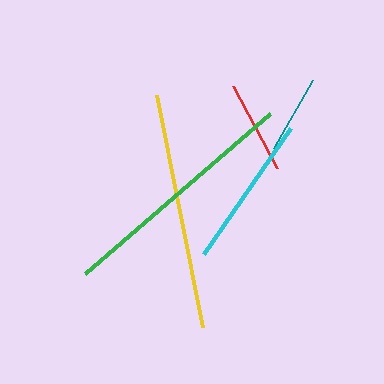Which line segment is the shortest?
The teal line is the shortest at approximately 78 pixels.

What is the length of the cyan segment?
The cyan segment is approximately 153 pixels long.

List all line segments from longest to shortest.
From longest to shortest: green, yellow, cyan, red, teal.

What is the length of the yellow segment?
The yellow segment is approximately 236 pixels long.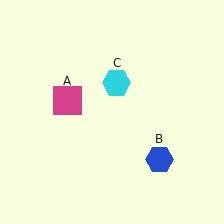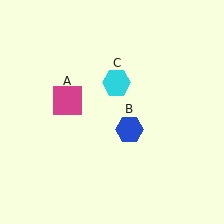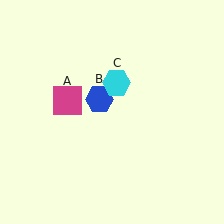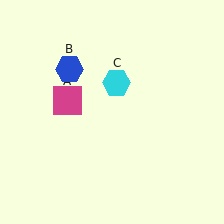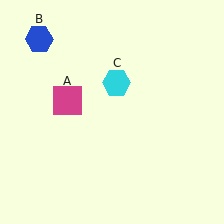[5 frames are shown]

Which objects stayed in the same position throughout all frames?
Magenta square (object A) and cyan hexagon (object C) remained stationary.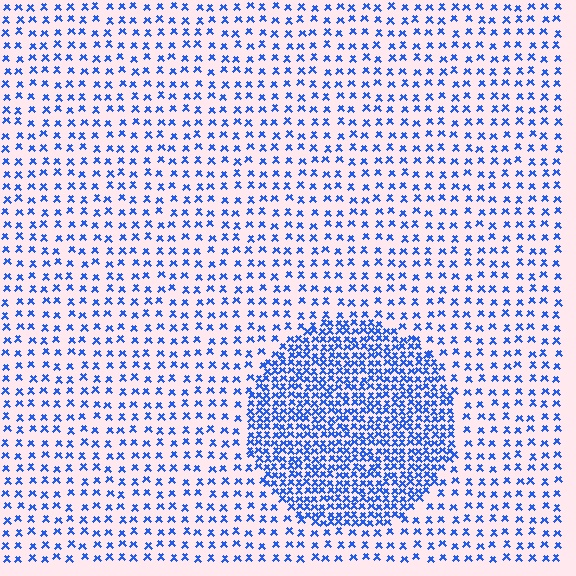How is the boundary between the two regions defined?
The boundary is defined by a change in element density (approximately 2.6x ratio). All elements are the same color, size, and shape.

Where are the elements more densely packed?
The elements are more densely packed inside the circle boundary.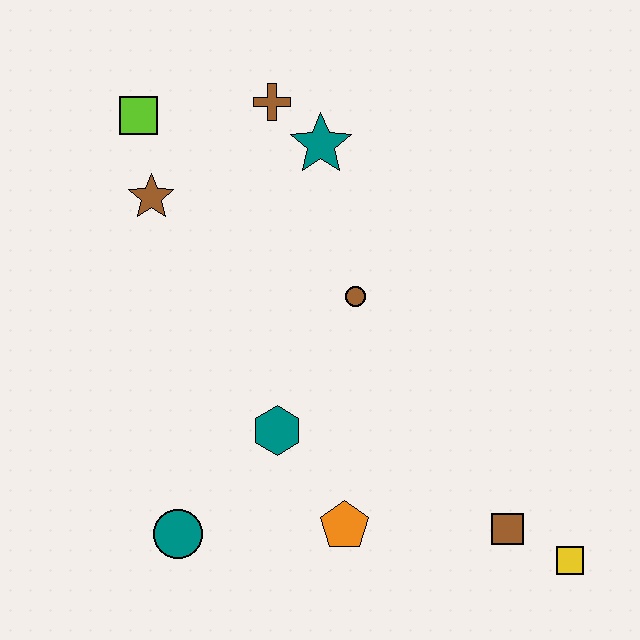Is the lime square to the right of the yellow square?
No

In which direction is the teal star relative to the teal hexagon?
The teal star is above the teal hexagon.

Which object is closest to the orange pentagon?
The teal hexagon is closest to the orange pentagon.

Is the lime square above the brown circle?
Yes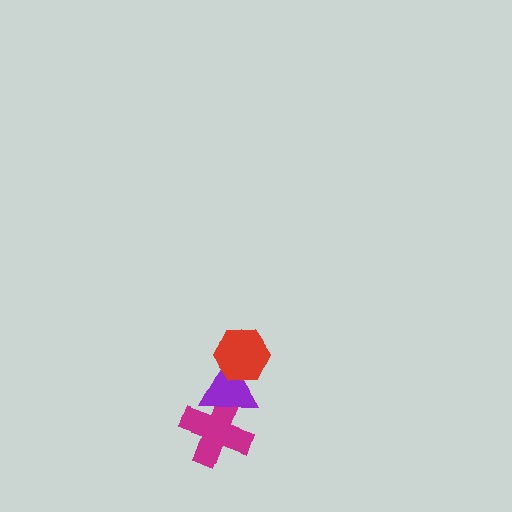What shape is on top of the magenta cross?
The purple triangle is on top of the magenta cross.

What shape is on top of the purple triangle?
The red hexagon is on top of the purple triangle.